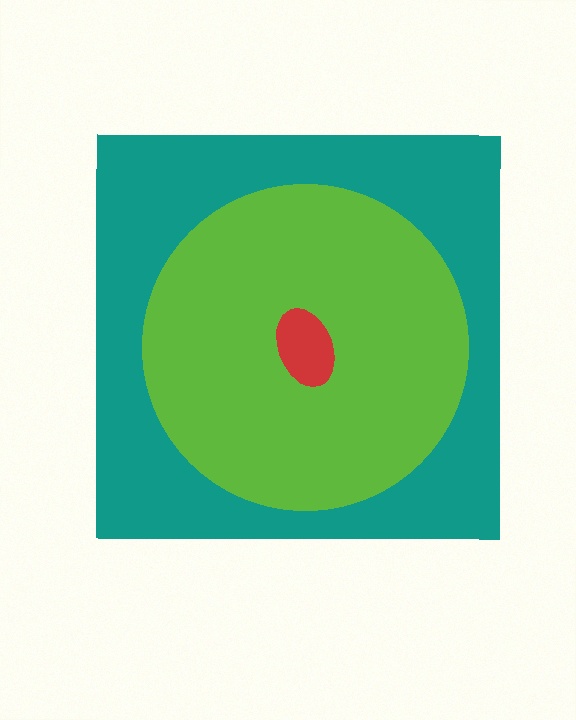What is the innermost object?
The red ellipse.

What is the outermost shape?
The teal square.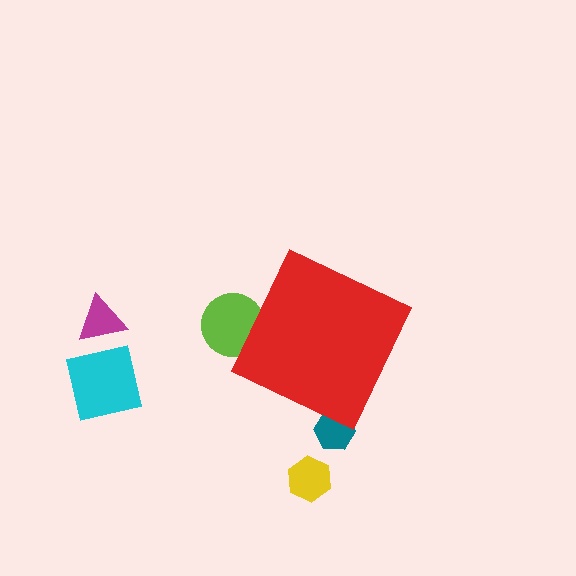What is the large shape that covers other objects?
A red diamond.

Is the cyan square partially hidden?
No, the cyan square is fully visible.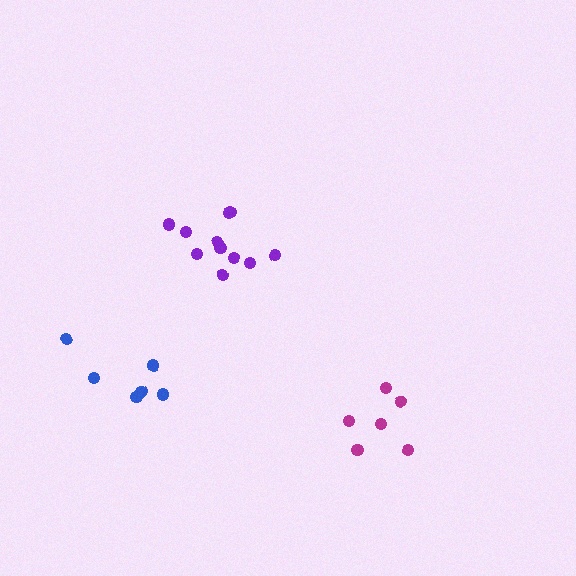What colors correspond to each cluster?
The clusters are colored: magenta, purple, blue.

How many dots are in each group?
Group 1: 6 dots, Group 2: 11 dots, Group 3: 6 dots (23 total).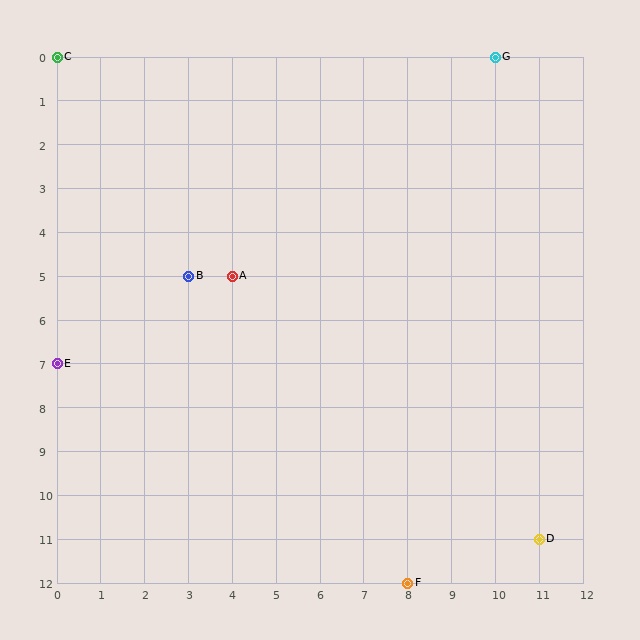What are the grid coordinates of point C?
Point C is at grid coordinates (0, 0).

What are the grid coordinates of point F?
Point F is at grid coordinates (8, 12).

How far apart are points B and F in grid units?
Points B and F are 5 columns and 7 rows apart (about 8.6 grid units diagonally).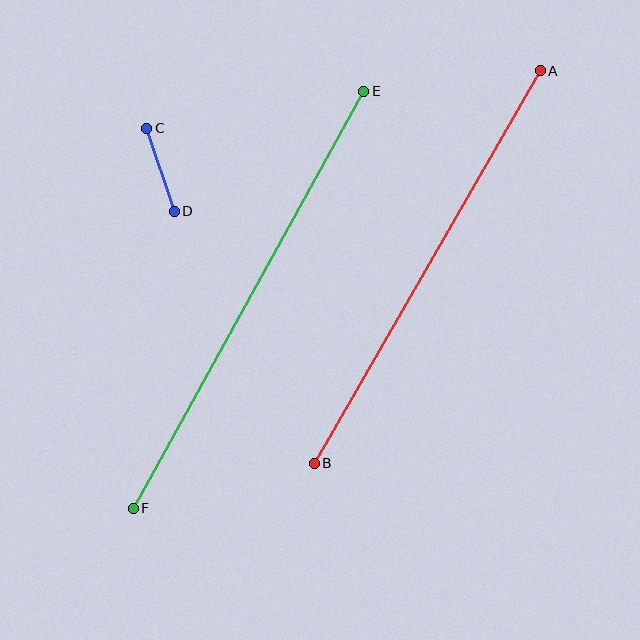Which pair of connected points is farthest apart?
Points E and F are farthest apart.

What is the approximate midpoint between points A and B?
The midpoint is at approximately (427, 267) pixels.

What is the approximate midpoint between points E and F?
The midpoint is at approximately (249, 300) pixels.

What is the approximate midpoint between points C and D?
The midpoint is at approximately (160, 170) pixels.